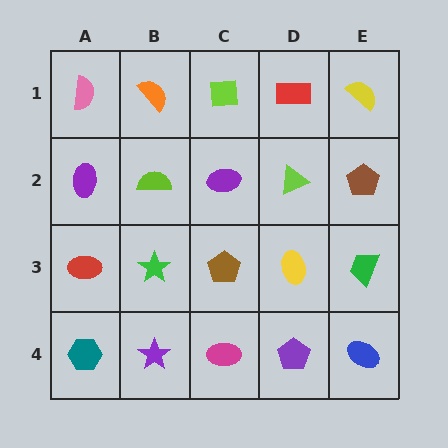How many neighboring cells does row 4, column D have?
3.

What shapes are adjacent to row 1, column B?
A lime semicircle (row 2, column B), a pink semicircle (row 1, column A), a lime square (row 1, column C).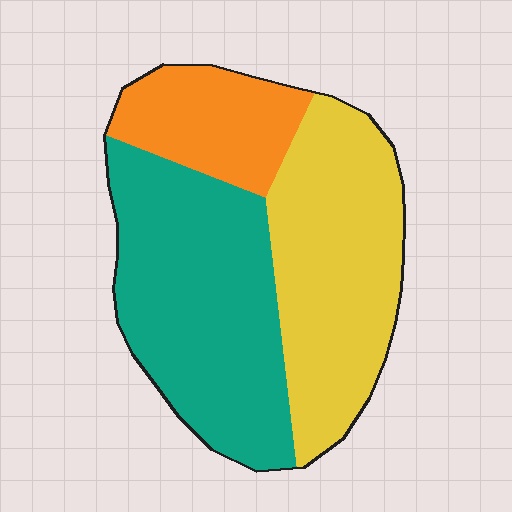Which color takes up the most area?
Teal, at roughly 45%.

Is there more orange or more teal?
Teal.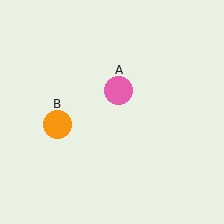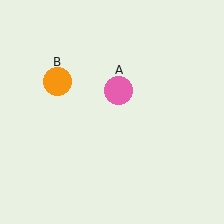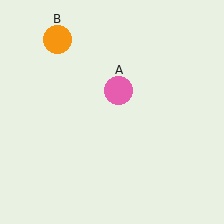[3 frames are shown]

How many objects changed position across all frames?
1 object changed position: orange circle (object B).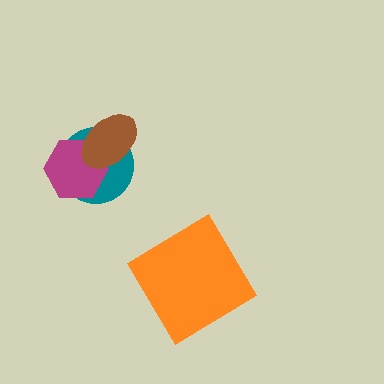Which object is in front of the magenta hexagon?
The brown ellipse is in front of the magenta hexagon.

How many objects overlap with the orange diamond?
0 objects overlap with the orange diamond.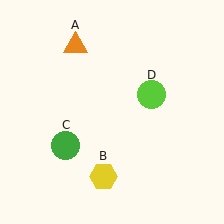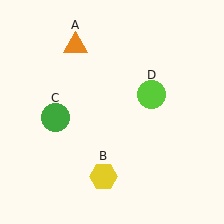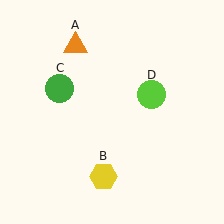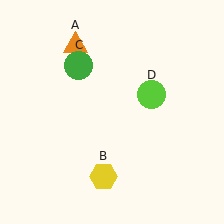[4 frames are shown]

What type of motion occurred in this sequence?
The green circle (object C) rotated clockwise around the center of the scene.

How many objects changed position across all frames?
1 object changed position: green circle (object C).